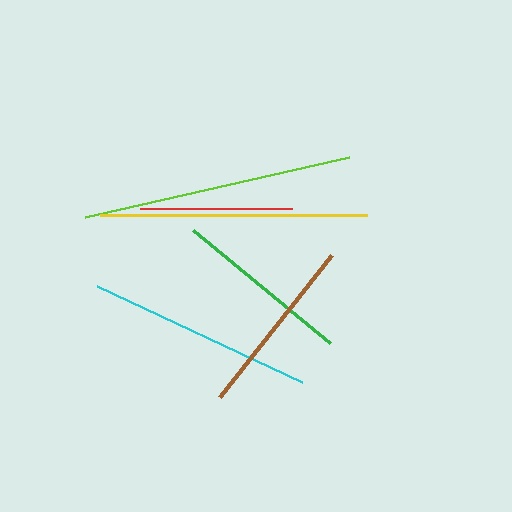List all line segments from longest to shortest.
From longest to shortest: lime, yellow, cyan, brown, green, red.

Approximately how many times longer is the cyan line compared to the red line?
The cyan line is approximately 1.5 times the length of the red line.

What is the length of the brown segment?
The brown segment is approximately 181 pixels long.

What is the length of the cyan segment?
The cyan segment is approximately 226 pixels long.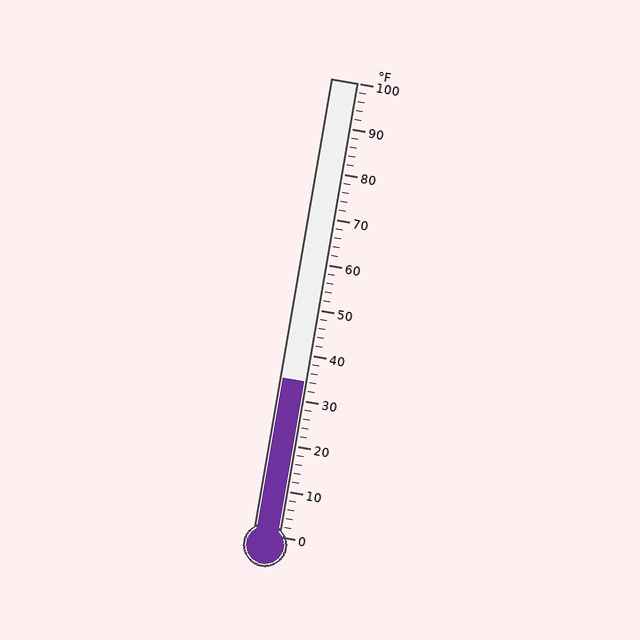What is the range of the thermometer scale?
The thermometer scale ranges from 0°F to 100°F.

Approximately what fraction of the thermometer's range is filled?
The thermometer is filled to approximately 35% of its range.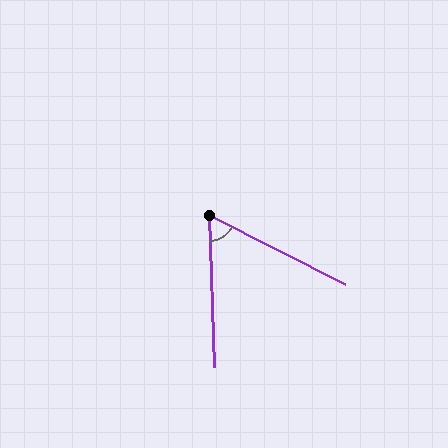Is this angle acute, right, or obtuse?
It is acute.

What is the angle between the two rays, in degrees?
Approximately 61 degrees.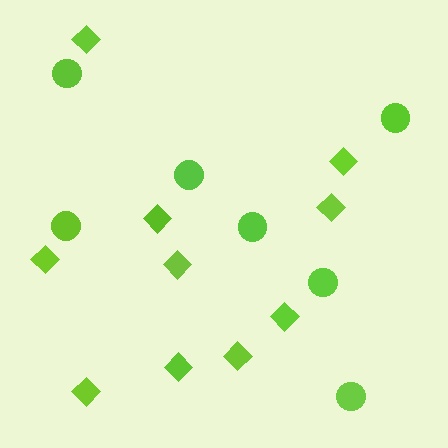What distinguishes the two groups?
There are 2 groups: one group of circles (7) and one group of diamonds (10).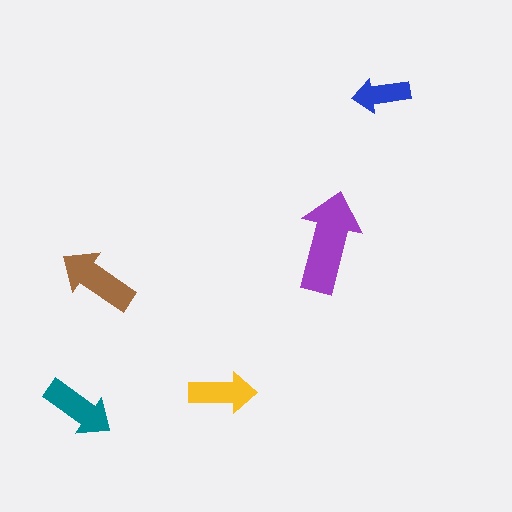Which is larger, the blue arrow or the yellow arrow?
The yellow one.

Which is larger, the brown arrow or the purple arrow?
The purple one.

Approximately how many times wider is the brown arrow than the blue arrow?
About 1.5 times wider.